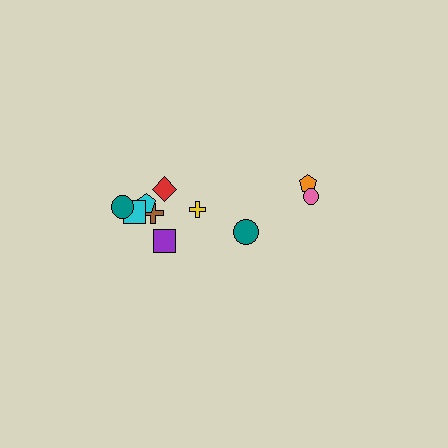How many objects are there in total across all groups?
There are 10 objects.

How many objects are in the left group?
There are 7 objects.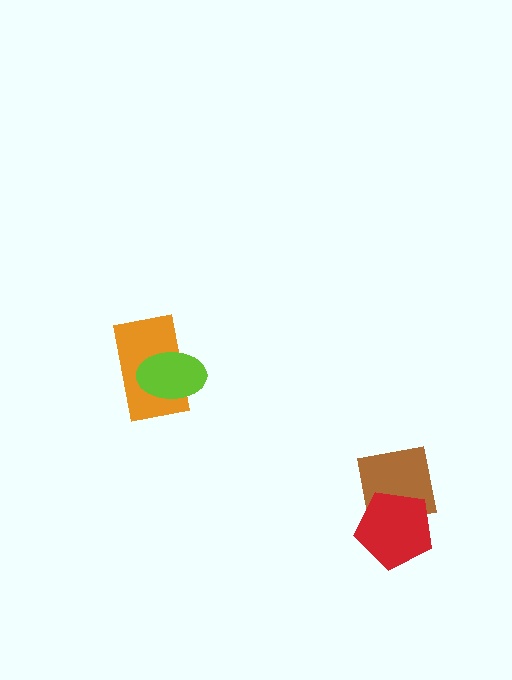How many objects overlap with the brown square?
1 object overlaps with the brown square.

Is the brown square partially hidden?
Yes, it is partially covered by another shape.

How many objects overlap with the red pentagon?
1 object overlaps with the red pentagon.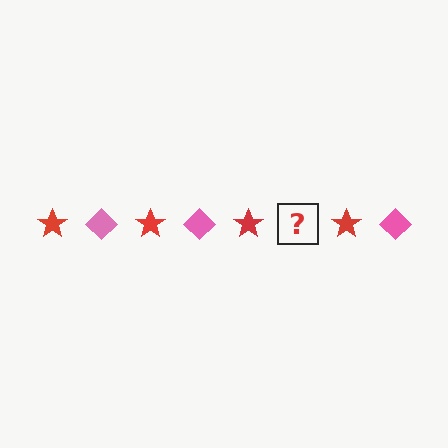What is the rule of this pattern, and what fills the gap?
The rule is that the pattern alternates between red star and pink diamond. The gap should be filled with a pink diamond.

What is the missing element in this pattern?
The missing element is a pink diamond.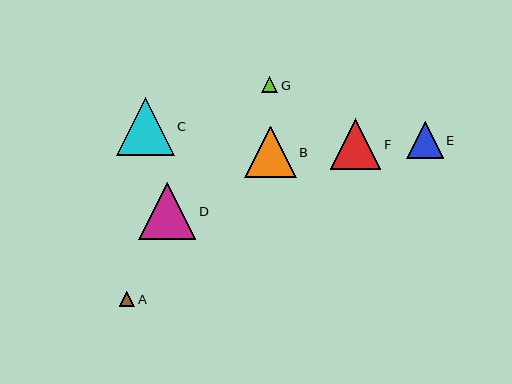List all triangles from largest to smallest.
From largest to smallest: C, D, B, F, E, G, A.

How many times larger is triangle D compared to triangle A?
Triangle D is approximately 3.7 times the size of triangle A.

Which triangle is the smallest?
Triangle A is the smallest with a size of approximately 15 pixels.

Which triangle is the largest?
Triangle C is the largest with a size of approximately 58 pixels.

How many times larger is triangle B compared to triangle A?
Triangle B is approximately 3.3 times the size of triangle A.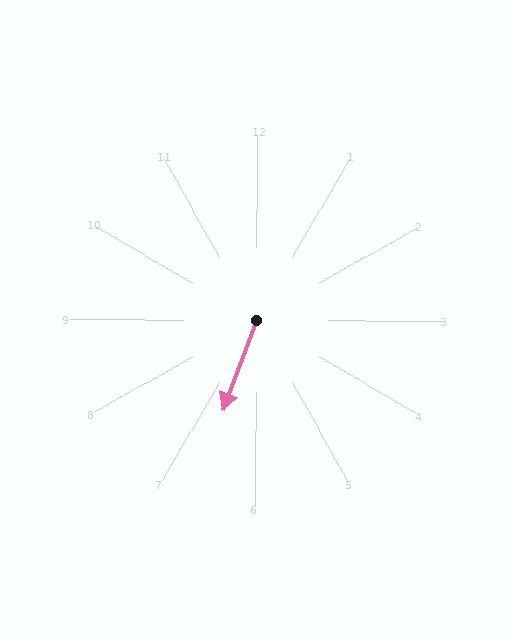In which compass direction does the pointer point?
South.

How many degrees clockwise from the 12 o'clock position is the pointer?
Approximately 200 degrees.